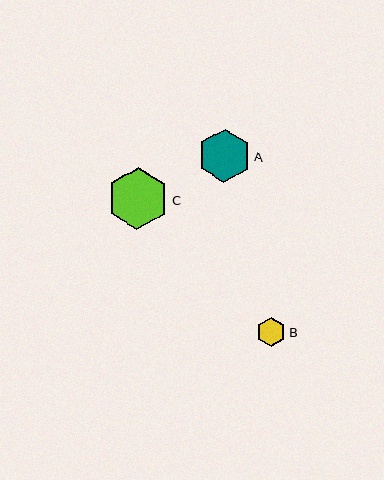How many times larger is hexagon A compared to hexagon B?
Hexagon A is approximately 1.8 times the size of hexagon B.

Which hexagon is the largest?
Hexagon C is the largest with a size of approximately 62 pixels.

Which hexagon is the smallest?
Hexagon B is the smallest with a size of approximately 29 pixels.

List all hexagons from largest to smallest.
From largest to smallest: C, A, B.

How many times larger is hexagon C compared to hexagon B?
Hexagon C is approximately 2.1 times the size of hexagon B.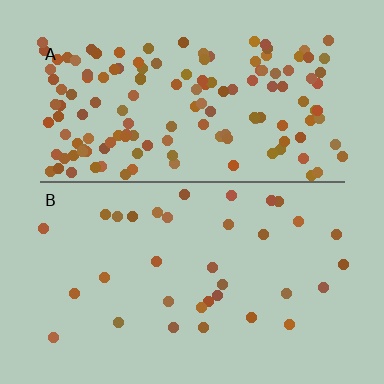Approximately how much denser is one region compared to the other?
Approximately 4.3× — region A over region B.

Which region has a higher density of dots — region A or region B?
A (the top).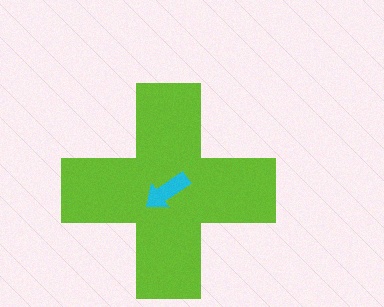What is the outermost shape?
The lime cross.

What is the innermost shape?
The cyan arrow.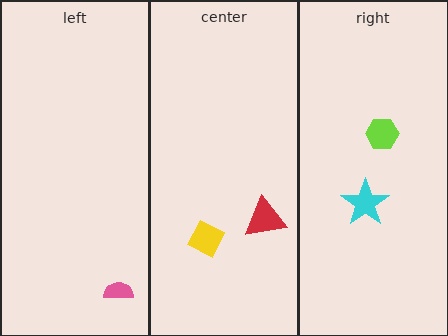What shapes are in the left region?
The pink semicircle.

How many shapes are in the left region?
1.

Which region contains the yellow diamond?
The center region.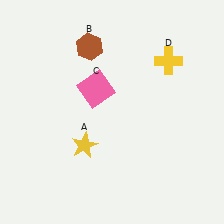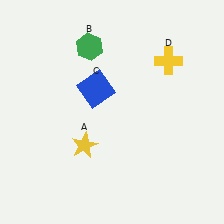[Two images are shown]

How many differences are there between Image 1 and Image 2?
There are 2 differences between the two images.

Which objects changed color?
B changed from brown to green. C changed from pink to blue.